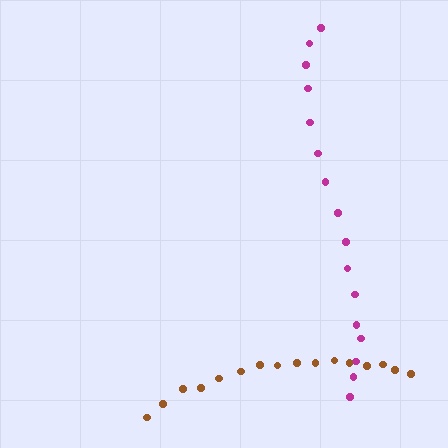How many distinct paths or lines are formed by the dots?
There are 2 distinct paths.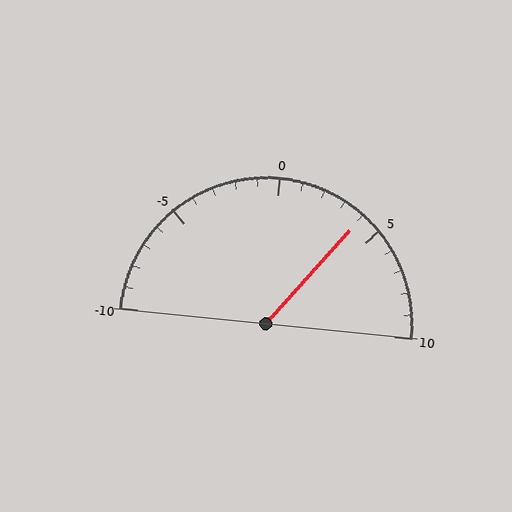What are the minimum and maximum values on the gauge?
The gauge ranges from -10 to 10.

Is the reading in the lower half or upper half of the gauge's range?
The reading is in the upper half of the range (-10 to 10).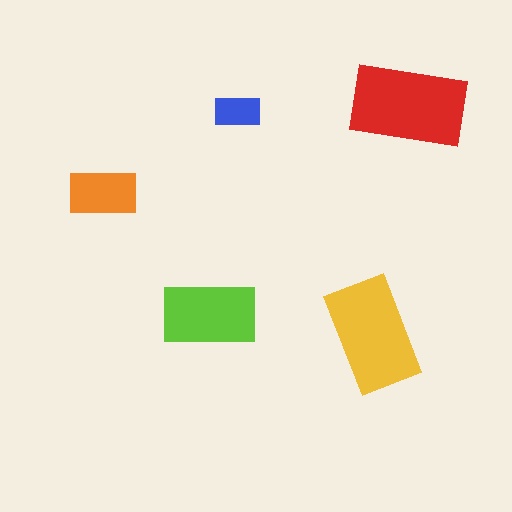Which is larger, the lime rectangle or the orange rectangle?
The lime one.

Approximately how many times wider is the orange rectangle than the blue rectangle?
About 1.5 times wider.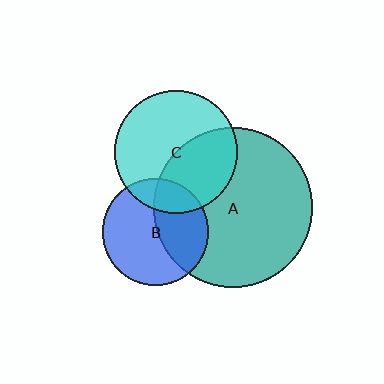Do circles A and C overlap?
Yes.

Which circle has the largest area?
Circle A (teal).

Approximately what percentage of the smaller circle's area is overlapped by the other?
Approximately 40%.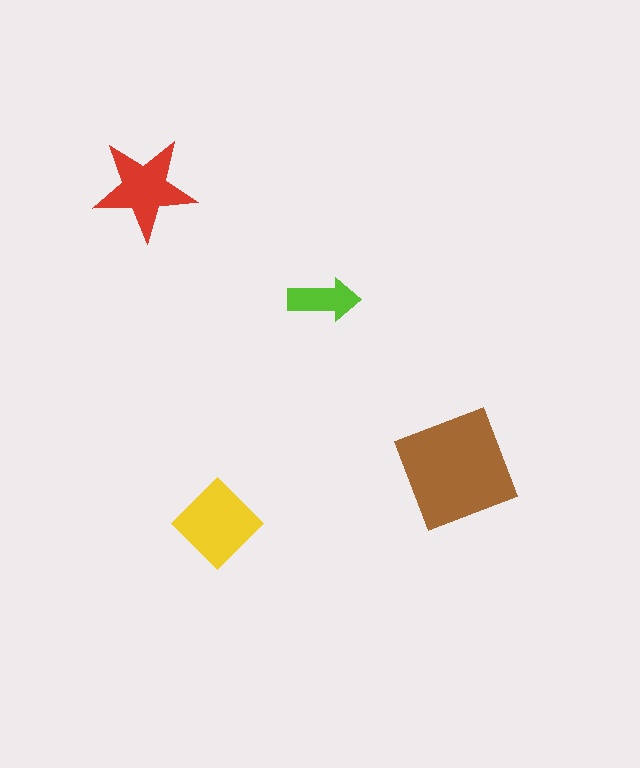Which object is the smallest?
The lime arrow.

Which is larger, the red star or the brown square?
The brown square.